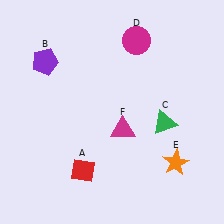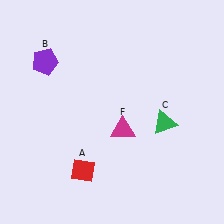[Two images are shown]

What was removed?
The orange star (E), the magenta circle (D) were removed in Image 2.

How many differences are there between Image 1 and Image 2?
There are 2 differences between the two images.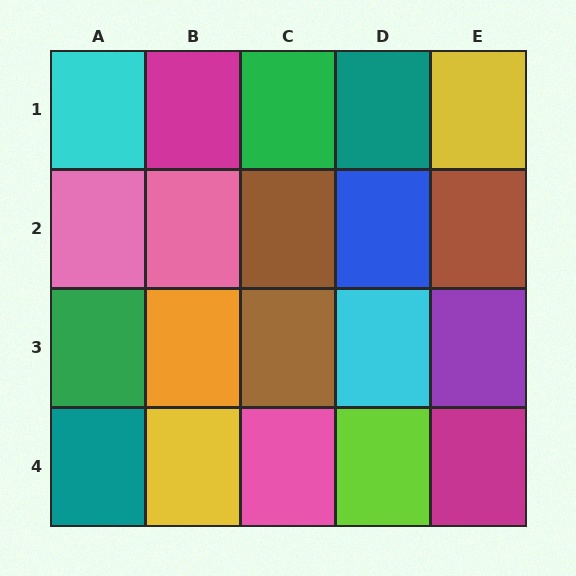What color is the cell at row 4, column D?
Lime.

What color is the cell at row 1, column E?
Yellow.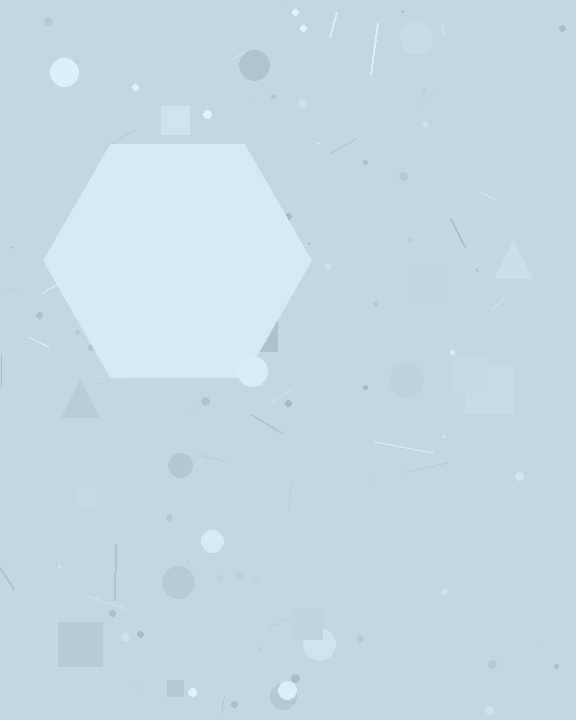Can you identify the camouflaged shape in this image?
The camouflaged shape is a hexagon.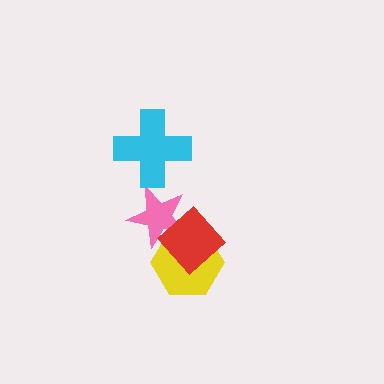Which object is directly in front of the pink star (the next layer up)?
The yellow hexagon is directly in front of the pink star.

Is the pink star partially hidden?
Yes, it is partially covered by another shape.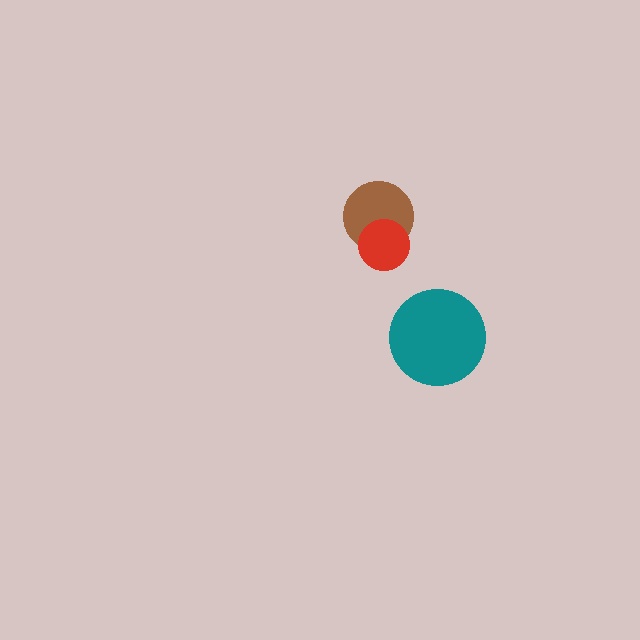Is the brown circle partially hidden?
Yes, it is partially covered by another shape.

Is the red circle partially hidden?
No, no other shape covers it.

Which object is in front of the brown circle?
The red circle is in front of the brown circle.